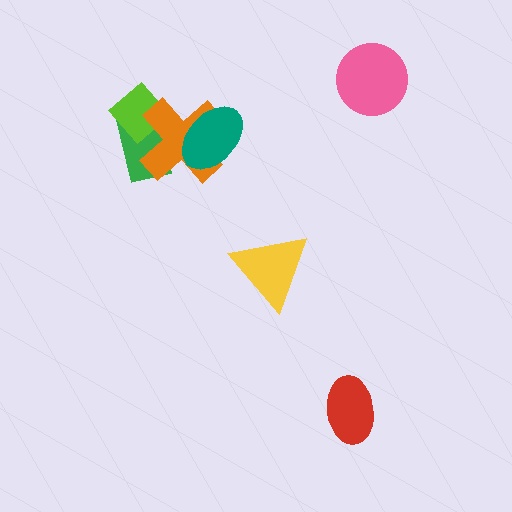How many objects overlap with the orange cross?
3 objects overlap with the orange cross.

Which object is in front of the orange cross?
The teal ellipse is in front of the orange cross.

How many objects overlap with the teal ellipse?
1 object overlaps with the teal ellipse.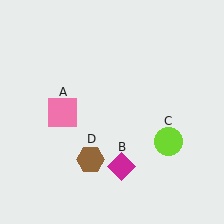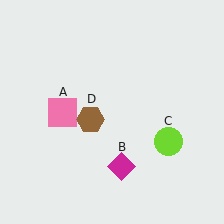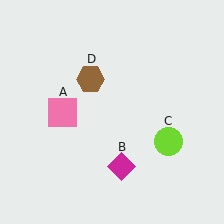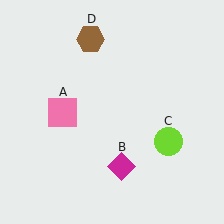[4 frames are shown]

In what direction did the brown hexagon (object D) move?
The brown hexagon (object D) moved up.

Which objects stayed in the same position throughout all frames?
Pink square (object A) and magenta diamond (object B) and lime circle (object C) remained stationary.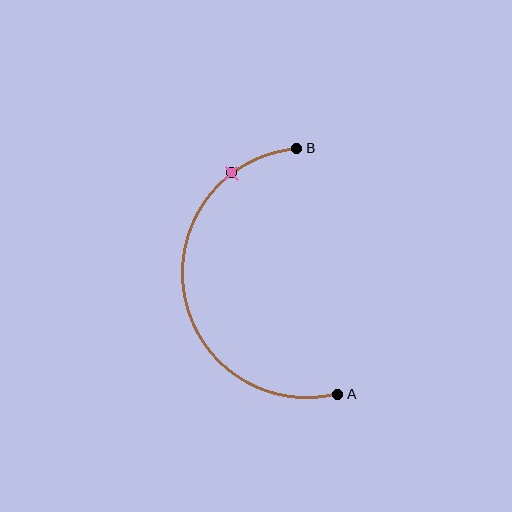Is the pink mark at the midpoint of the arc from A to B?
No. The pink mark lies on the arc but is closer to endpoint B. The arc midpoint would be at the point on the curve equidistant along the arc from both A and B.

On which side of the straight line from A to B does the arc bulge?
The arc bulges to the left of the straight line connecting A and B.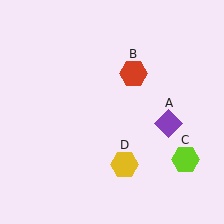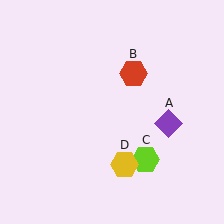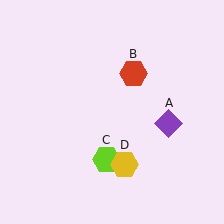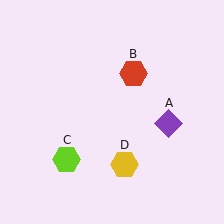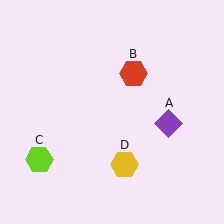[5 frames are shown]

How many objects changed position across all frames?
1 object changed position: lime hexagon (object C).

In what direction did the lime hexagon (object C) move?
The lime hexagon (object C) moved left.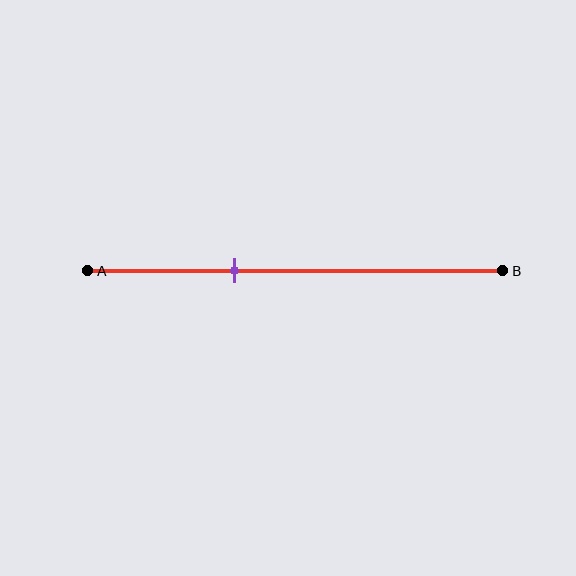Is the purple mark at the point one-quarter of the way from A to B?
No, the mark is at about 35% from A, not at the 25% one-quarter point.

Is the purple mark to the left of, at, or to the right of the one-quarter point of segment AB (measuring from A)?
The purple mark is to the right of the one-quarter point of segment AB.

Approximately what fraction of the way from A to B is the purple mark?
The purple mark is approximately 35% of the way from A to B.